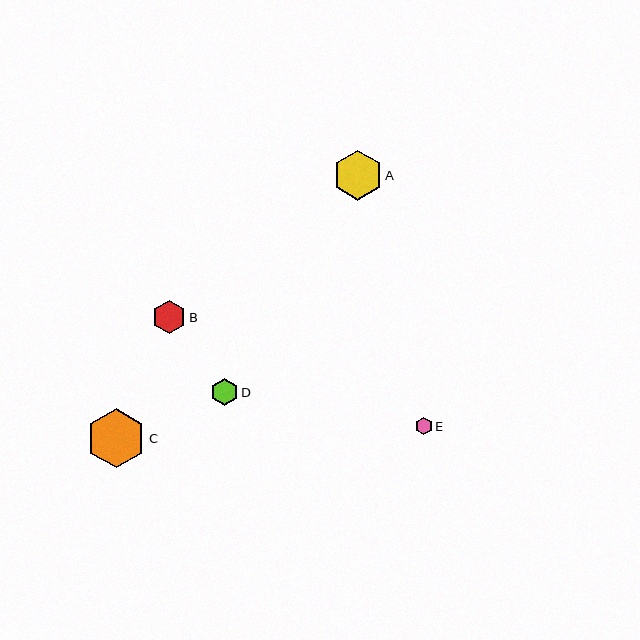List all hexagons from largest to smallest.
From largest to smallest: C, A, B, D, E.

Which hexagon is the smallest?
Hexagon E is the smallest with a size of approximately 17 pixels.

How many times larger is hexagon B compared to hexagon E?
Hexagon B is approximately 1.9 times the size of hexagon E.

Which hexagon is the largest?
Hexagon C is the largest with a size of approximately 59 pixels.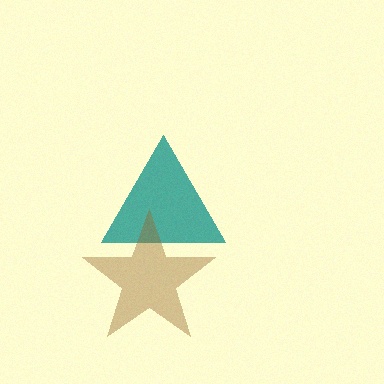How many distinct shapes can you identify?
There are 2 distinct shapes: a teal triangle, a brown star.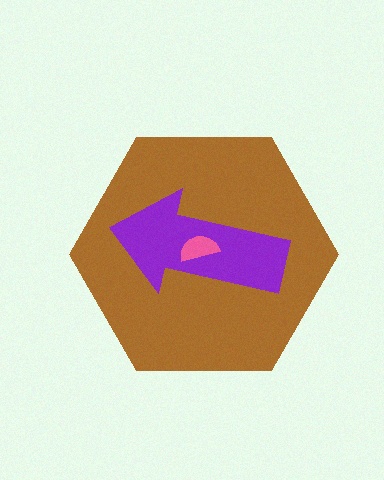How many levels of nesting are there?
3.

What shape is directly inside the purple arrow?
The pink semicircle.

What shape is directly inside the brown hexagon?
The purple arrow.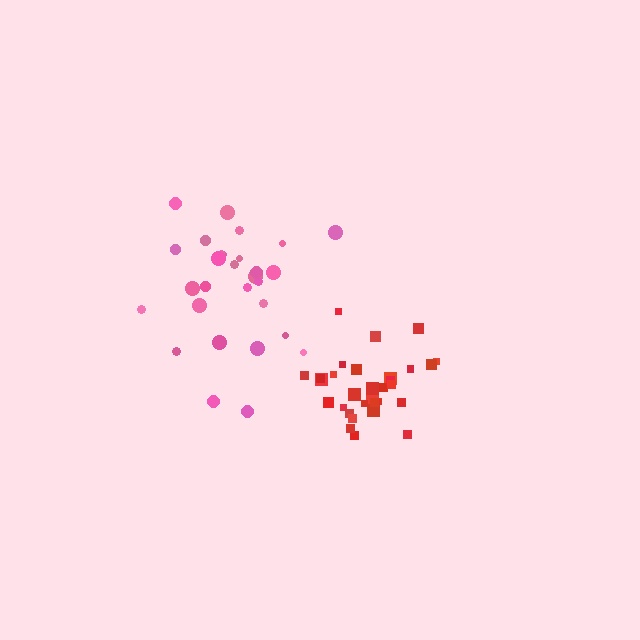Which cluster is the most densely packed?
Red.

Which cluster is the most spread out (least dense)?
Pink.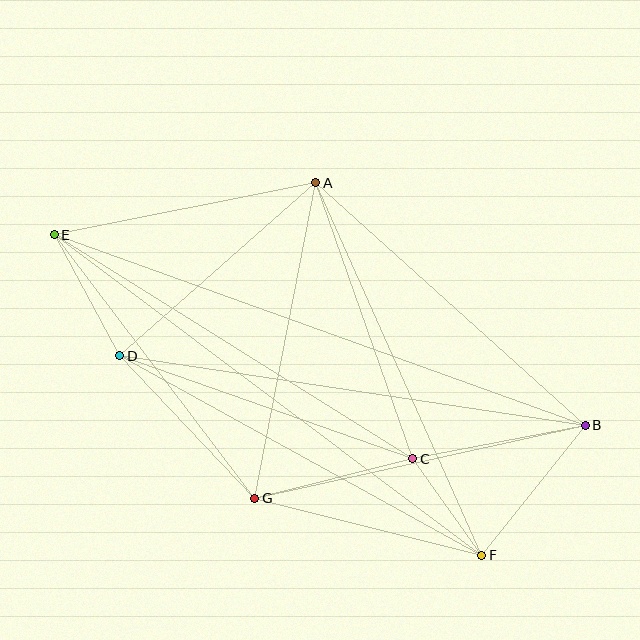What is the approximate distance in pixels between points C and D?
The distance between C and D is approximately 310 pixels.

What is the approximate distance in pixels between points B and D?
The distance between B and D is approximately 471 pixels.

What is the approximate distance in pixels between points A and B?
The distance between A and B is approximately 362 pixels.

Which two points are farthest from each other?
Points B and E are farthest from each other.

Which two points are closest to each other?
Points C and F are closest to each other.